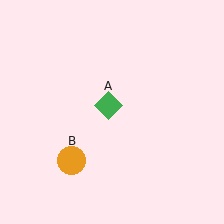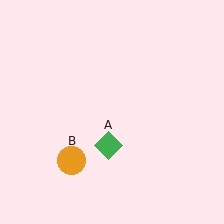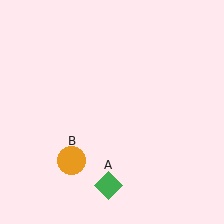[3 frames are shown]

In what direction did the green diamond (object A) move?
The green diamond (object A) moved down.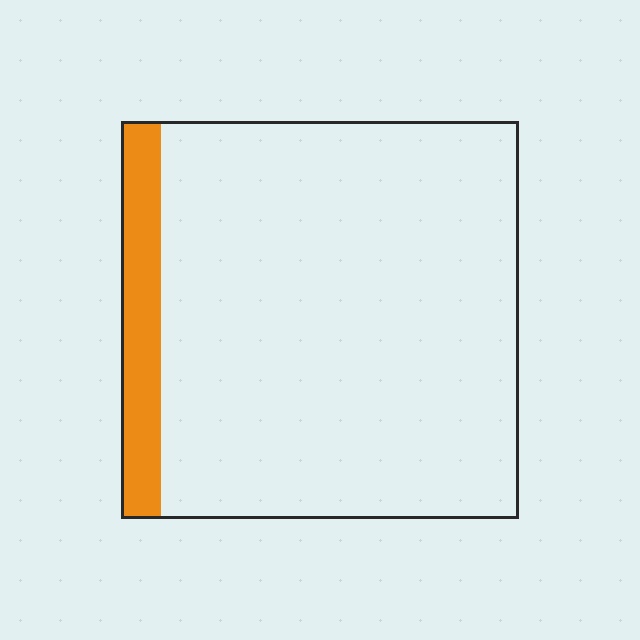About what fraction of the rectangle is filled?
About one tenth (1/10).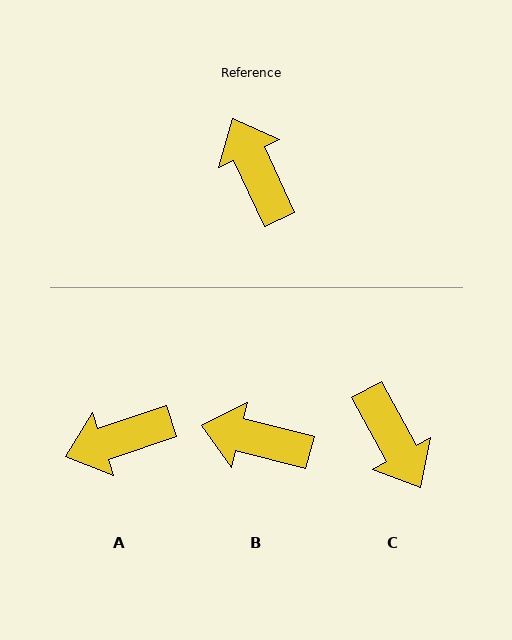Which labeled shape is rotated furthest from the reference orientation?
C, about 176 degrees away.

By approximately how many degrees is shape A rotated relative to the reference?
Approximately 84 degrees counter-clockwise.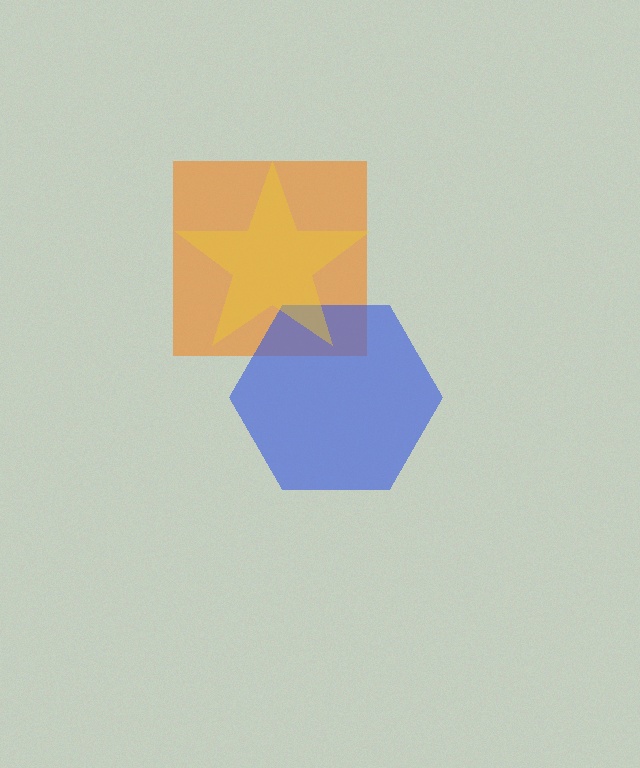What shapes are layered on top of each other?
The layered shapes are: an orange square, a blue hexagon, a yellow star.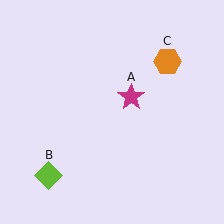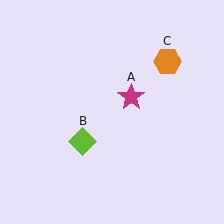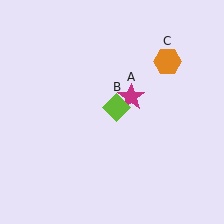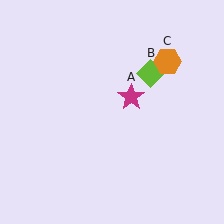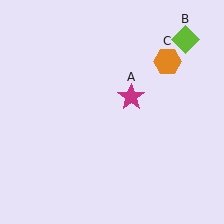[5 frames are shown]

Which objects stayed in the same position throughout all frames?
Magenta star (object A) and orange hexagon (object C) remained stationary.